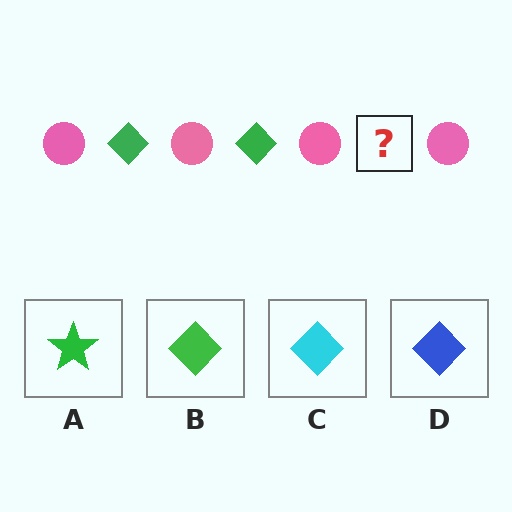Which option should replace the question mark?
Option B.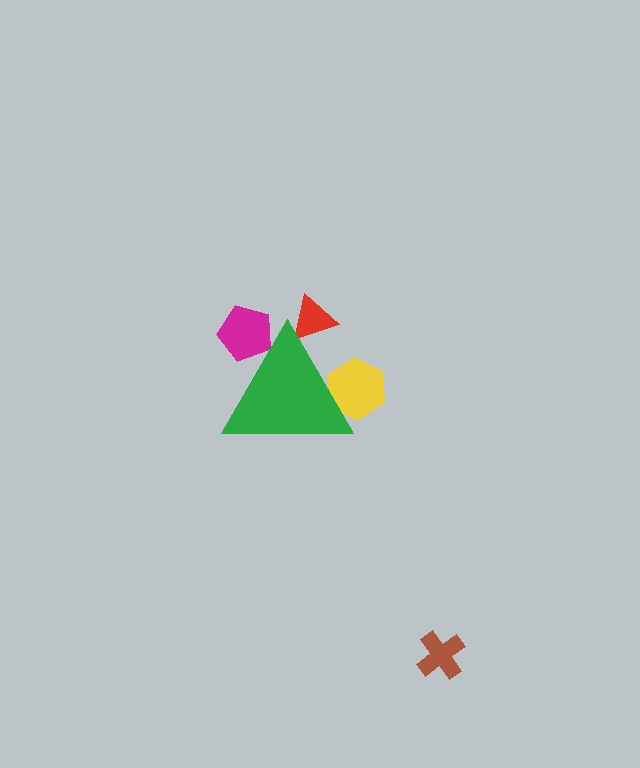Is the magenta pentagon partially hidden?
Yes, the magenta pentagon is partially hidden behind the green triangle.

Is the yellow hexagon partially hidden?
Yes, the yellow hexagon is partially hidden behind the green triangle.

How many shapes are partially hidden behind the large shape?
3 shapes are partially hidden.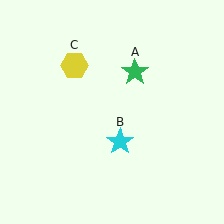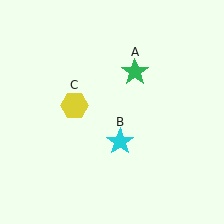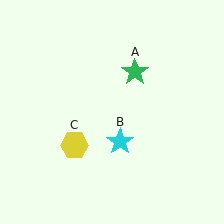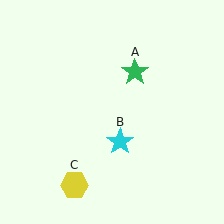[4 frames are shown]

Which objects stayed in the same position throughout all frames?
Green star (object A) and cyan star (object B) remained stationary.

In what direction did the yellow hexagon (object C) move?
The yellow hexagon (object C) moved down.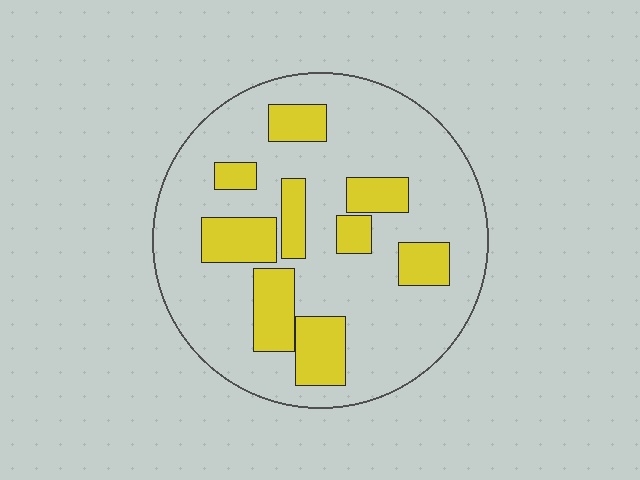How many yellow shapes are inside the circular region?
9.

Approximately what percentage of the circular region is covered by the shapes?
Approximately 25%.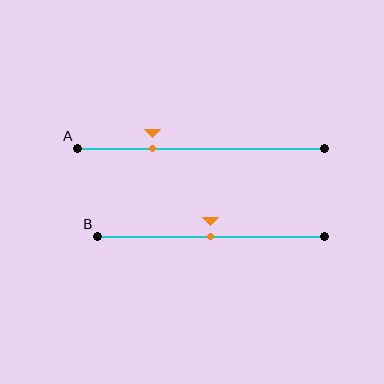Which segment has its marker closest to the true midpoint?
Segment B has its marker closest to the true midpoint.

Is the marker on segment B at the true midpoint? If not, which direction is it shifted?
Yes, the marker on segment B is at the true midpoint.